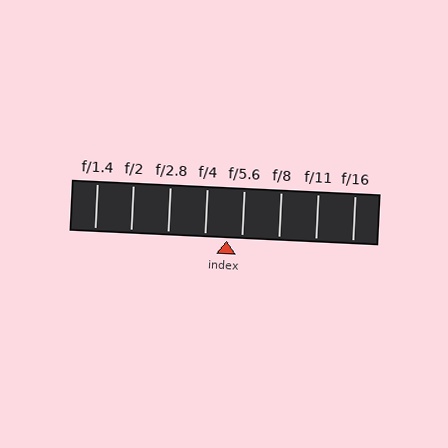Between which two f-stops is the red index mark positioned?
The index mark is between f/4 and f/5.6.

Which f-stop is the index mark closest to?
The index mark is closest to f/5.6.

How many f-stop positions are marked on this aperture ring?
There are 8 f-stop positions marked.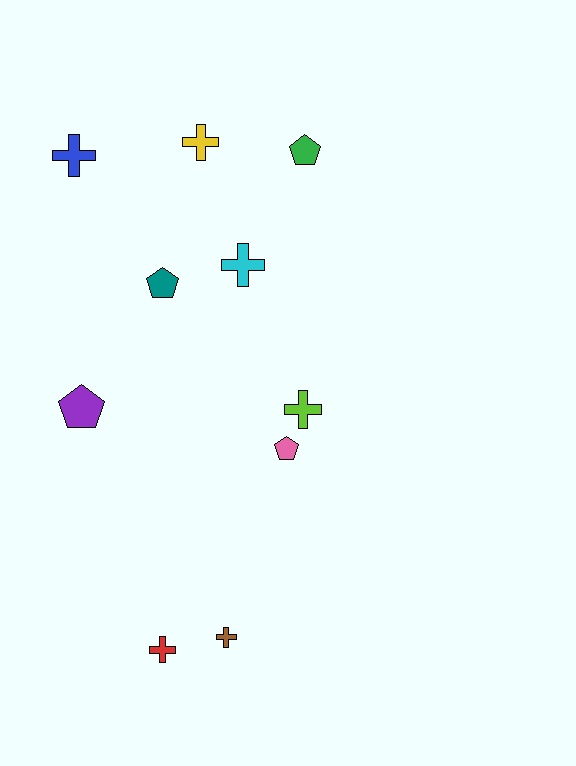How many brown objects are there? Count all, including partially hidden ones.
There is 1 brown object.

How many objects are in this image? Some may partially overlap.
There are 10 objects.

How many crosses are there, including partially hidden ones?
There are 6 crosses.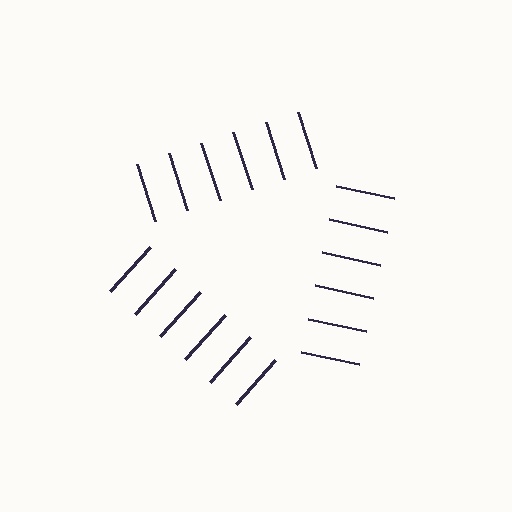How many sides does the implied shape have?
3 sides — the line-ends trace a triangle.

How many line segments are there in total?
18 — 6 along each of the 3 edges.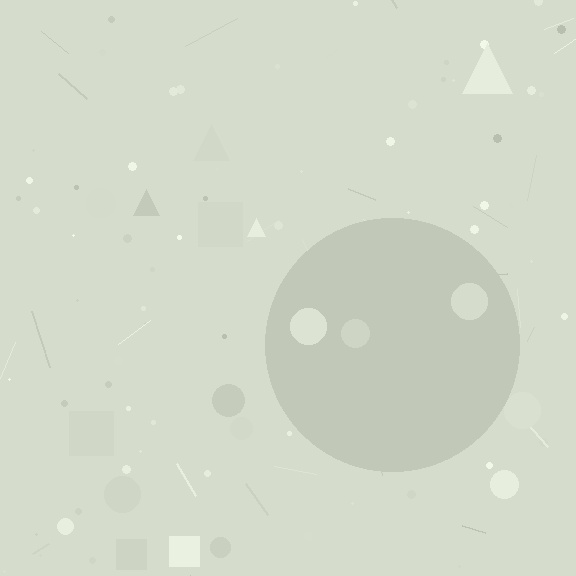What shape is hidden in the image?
A circle is hidden in the image.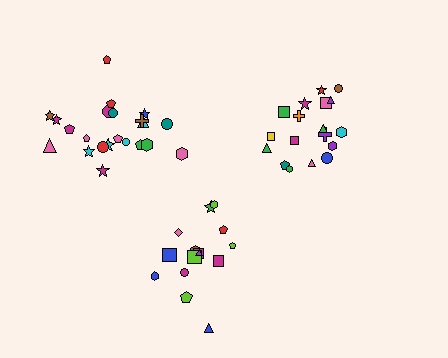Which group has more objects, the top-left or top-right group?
The top-left group.